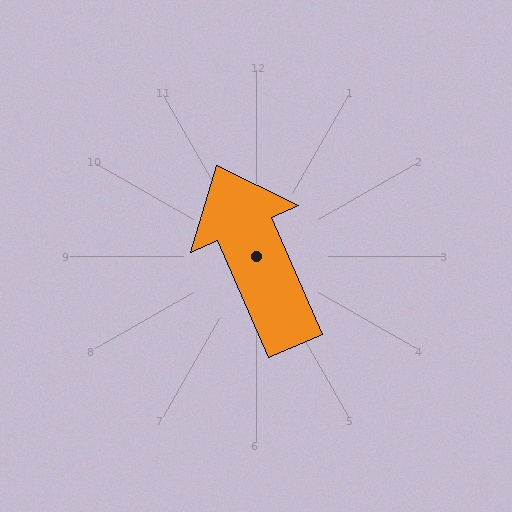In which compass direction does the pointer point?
Northwest.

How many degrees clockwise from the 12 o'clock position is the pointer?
Approximately 336 degrees.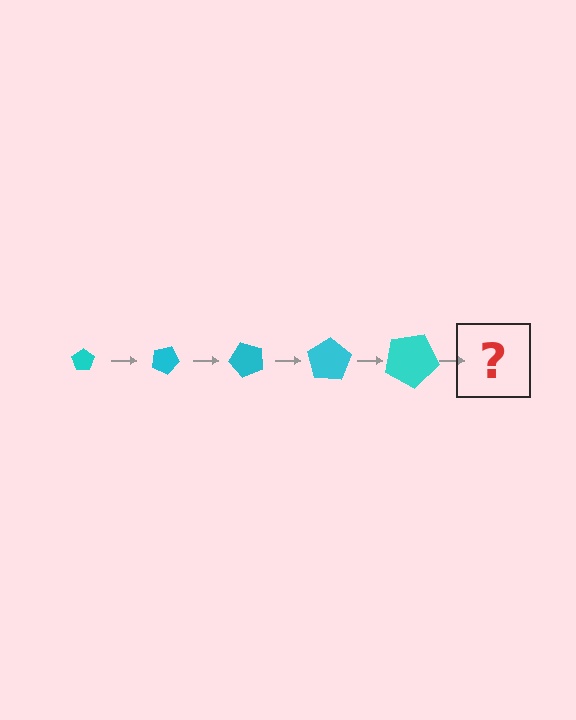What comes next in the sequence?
The next element should be a pentagon, larger than the previous one and rotated 125 degrees from the start.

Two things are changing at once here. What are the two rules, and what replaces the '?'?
The two rules are that the pentagon grows larger each step and it rotates 25 degrees each step. The '?' should be a pentagon, larger than the previous one and rotated 125 degrees from the start.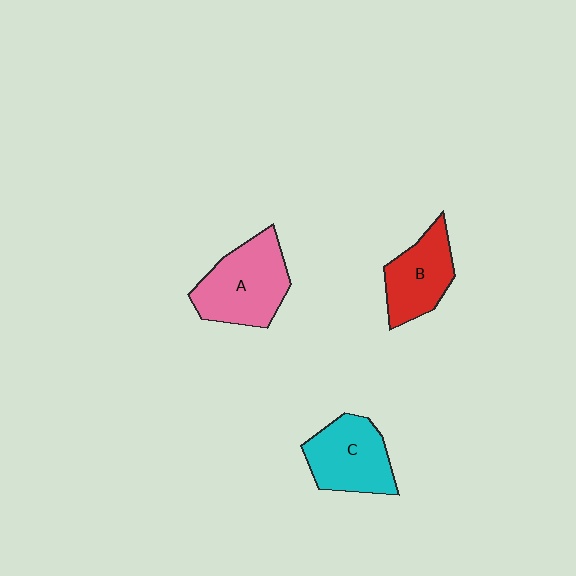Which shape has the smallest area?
Shape B (red).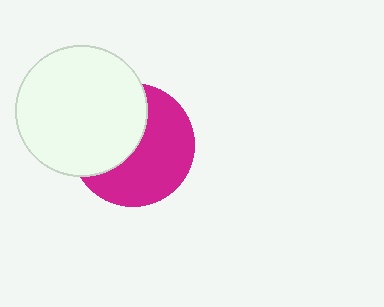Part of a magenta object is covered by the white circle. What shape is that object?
It is a circle.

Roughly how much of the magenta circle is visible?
About half of it is visible (roughly 56%).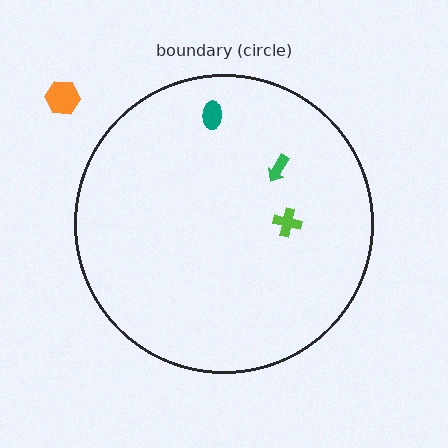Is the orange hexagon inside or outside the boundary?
Outside.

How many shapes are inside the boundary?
3 inside, 1 outside.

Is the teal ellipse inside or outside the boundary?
Inside.